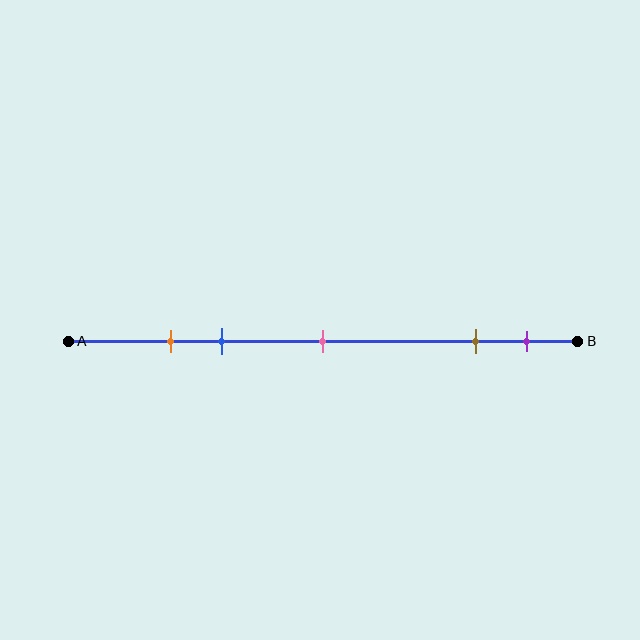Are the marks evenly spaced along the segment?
No, the marks are not evenly spaced.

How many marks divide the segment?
There are 5 marks dividing the segment.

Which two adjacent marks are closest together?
The orange and blue marks are the closest adjacent pair.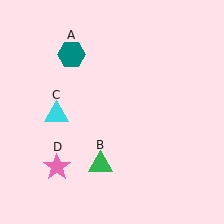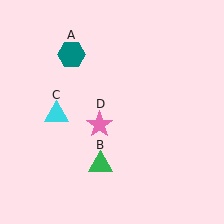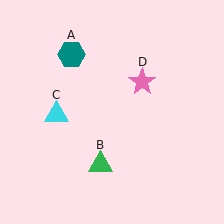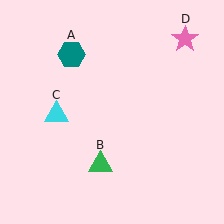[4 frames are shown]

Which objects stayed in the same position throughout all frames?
Teal hexagon (object A) and green triangle (object B) and cyan triangle (object C) remained stationary.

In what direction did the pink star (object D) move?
The pink star (object D) moved up and to the right.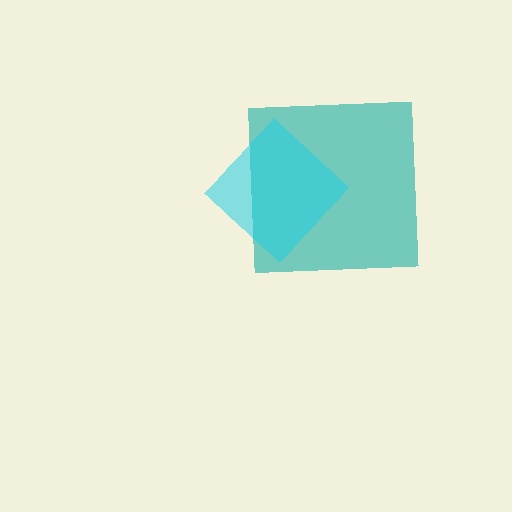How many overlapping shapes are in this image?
There are 2 overlapping shapes in the image.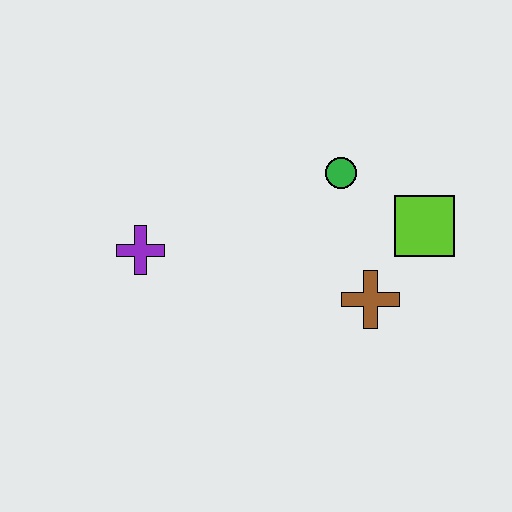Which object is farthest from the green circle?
The purple cross is farthest from the green circle.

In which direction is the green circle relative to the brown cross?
The green circle is above the brown cross.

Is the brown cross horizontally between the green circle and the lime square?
Yes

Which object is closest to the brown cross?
The lime square is closest to the brown cross.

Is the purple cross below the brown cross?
No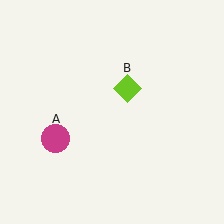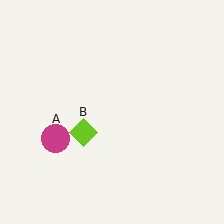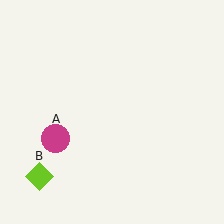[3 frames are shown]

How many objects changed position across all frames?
1 object changed position: lime diamond (object B).